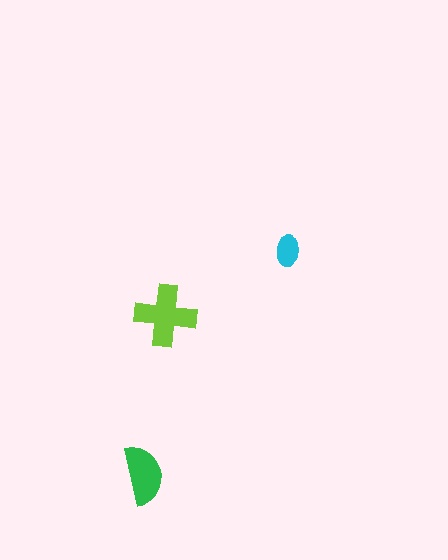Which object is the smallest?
The cyan ellipse.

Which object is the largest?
The lime cross.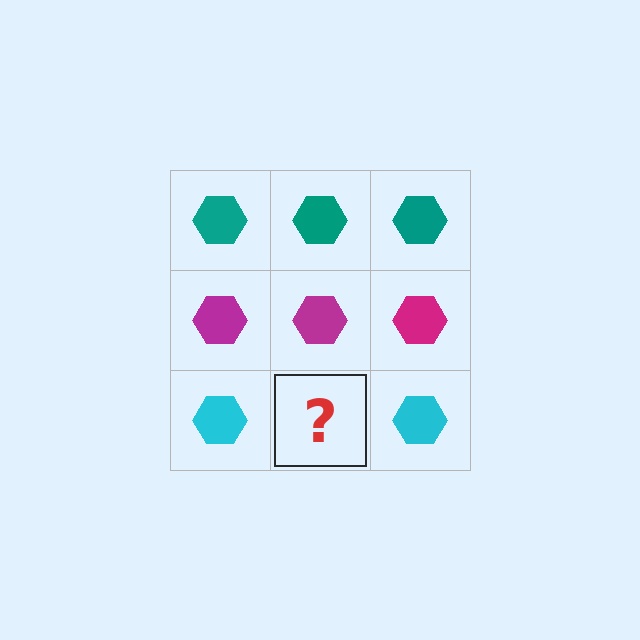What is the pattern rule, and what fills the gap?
The rule is that each row has a consistent color. The gap should be filled with a cyan hexagon.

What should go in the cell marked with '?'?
The missing cell should contain a cyan hexagon.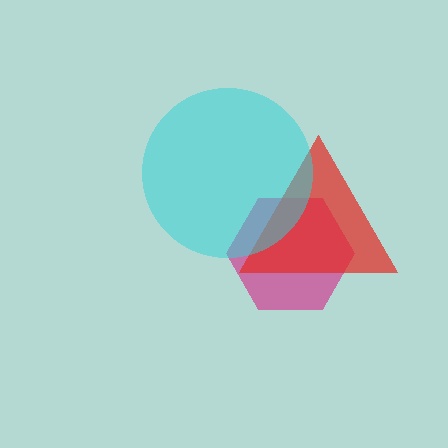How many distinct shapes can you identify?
There are 3 distinct shapes: a magenta hexagon, a red triangle, a cyan circle.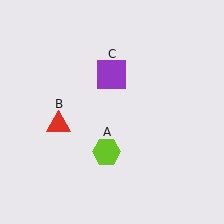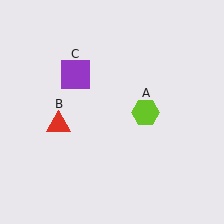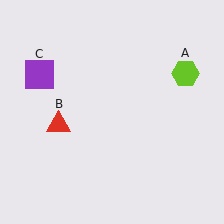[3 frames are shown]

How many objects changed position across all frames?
2 objects changed position: lime hexagon (object A), purple square (object C).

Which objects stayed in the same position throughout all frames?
Red triangle (object B) remained stationary.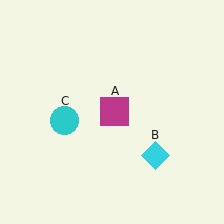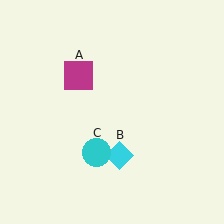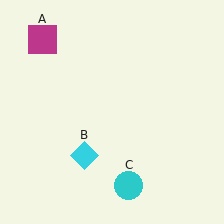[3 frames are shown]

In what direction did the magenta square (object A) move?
The magenta square (object A) moved up and to the left.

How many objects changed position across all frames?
3 objects changed position: magenta square (object A), cyan diamond (object B), cyan circle (object C).